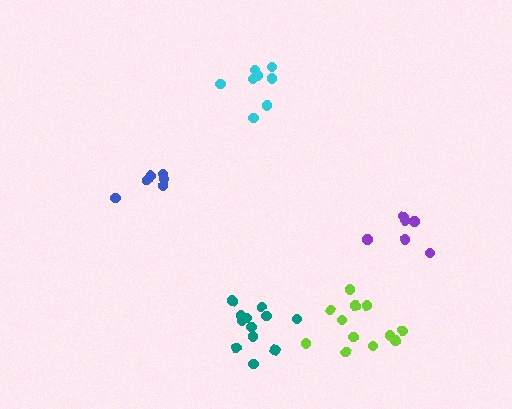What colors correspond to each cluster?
The clusters are colored: blue, purple, lime, teal, cyan.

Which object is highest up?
The cyan cluster is topmost.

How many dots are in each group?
Group 1: 6 dots, Group 2: 6 dots, Group 3: 12 dots, Group 4: 12 dots, Group 5: 8 dots (44 total).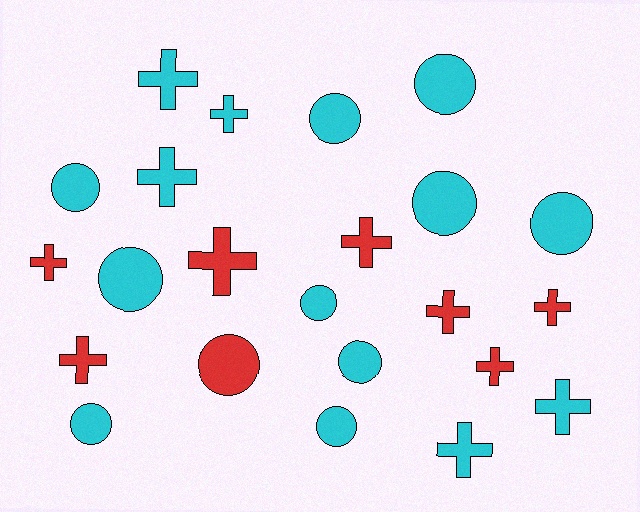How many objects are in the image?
There are 23 objects.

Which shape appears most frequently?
Cross, with 12 objects.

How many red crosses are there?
There are 7 red crosses.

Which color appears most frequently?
Cyan, with 15 objects.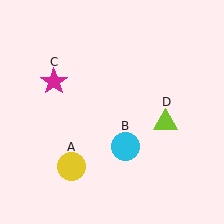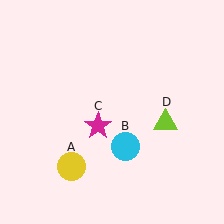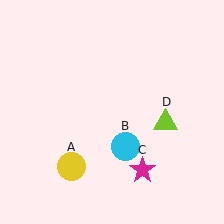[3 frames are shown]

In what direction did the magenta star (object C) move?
The magenta star (object C) moved down and to the right.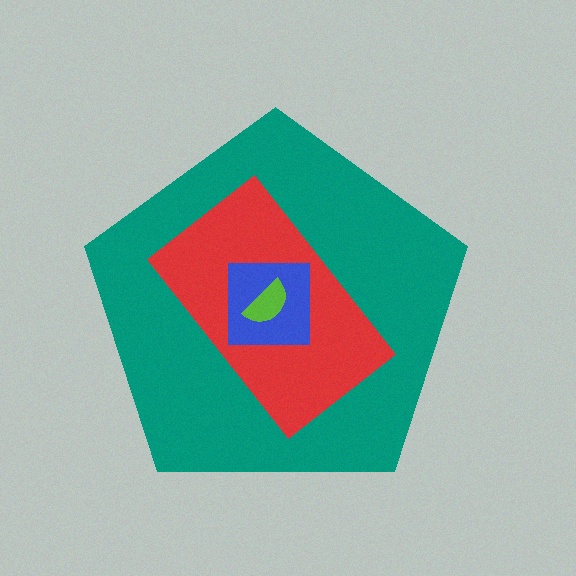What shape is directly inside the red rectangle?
The blue square.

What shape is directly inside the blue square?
The lime semicircle.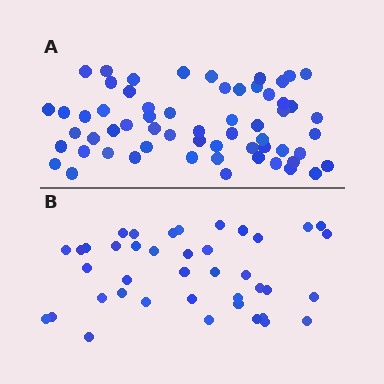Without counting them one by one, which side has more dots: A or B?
Region A (the top region) has more dots.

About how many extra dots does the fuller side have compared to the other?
Region A has approximately 20 more dots than region B.